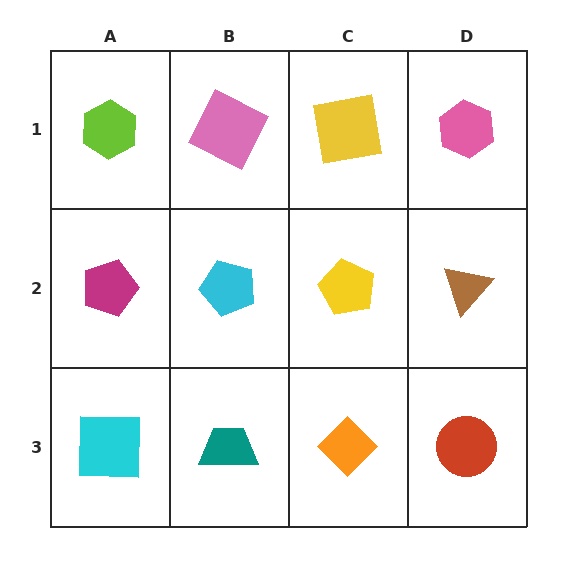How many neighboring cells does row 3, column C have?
3.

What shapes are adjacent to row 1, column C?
A yellow pentagon (row 2, column C), a pink square (row 1, column B), a pink hexagon (row 1, column D).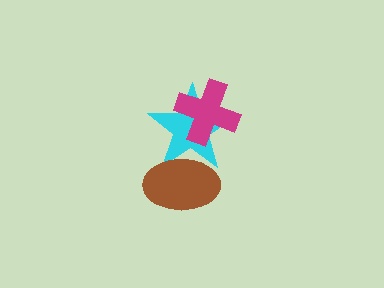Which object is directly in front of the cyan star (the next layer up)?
The magenta cross is directly in front of the cyan star.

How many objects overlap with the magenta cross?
1 object overlaps with the magenta cross.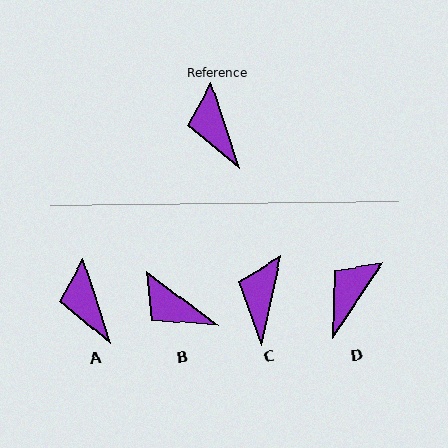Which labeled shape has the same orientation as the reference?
A.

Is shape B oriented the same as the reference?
No, it is off by about 35 degrees.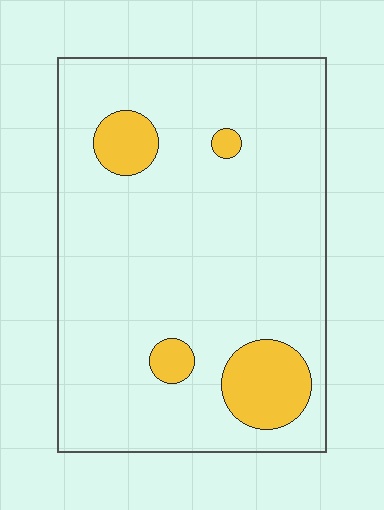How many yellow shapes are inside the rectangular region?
4.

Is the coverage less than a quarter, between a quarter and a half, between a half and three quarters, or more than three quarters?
Less than a quarter.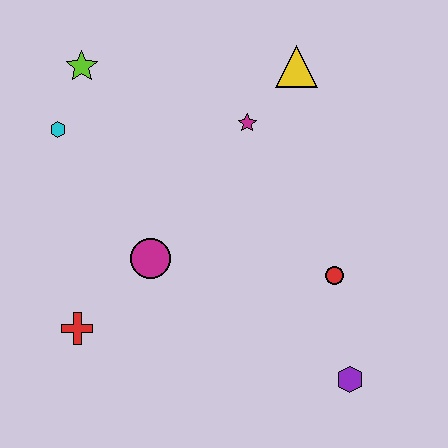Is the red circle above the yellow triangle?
No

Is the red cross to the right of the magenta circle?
No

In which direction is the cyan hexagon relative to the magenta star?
The cyan hexagon is to the left of the magenta star.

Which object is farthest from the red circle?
The lime star is farthest from the red circle.